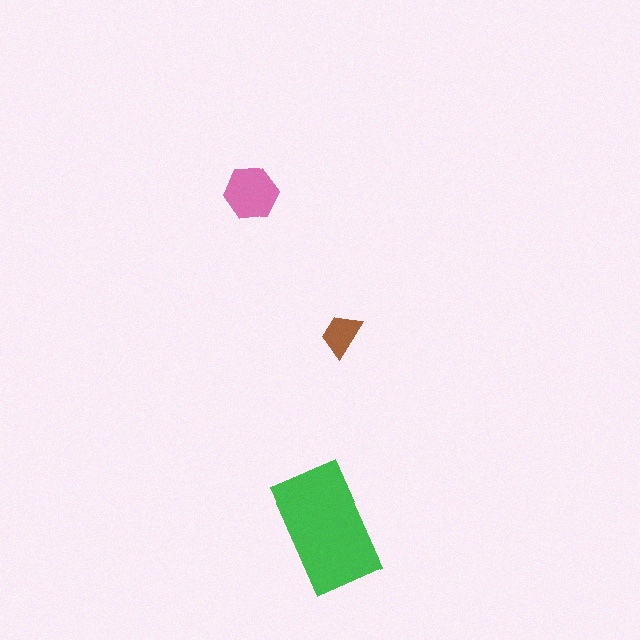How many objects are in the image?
There are 3 objects in the image.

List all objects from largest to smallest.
The green rectangle, the pink hexagon, the brown trapezoid.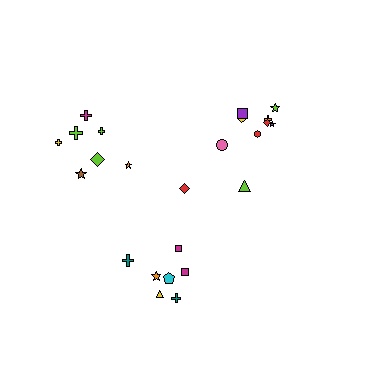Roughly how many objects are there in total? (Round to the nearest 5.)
Roughly 25 objects in total.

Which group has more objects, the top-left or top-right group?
The top-right group.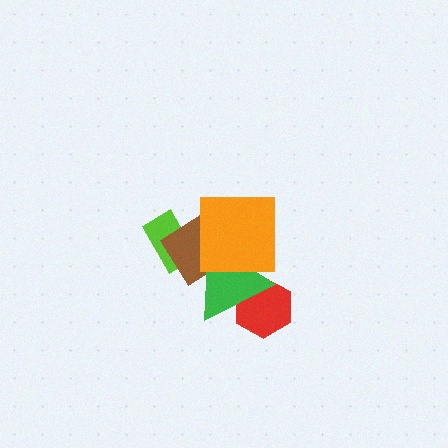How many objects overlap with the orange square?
2 objects overlap with the orange square.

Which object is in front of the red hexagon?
The green triangle is in front of the red hexagon.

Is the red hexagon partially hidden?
Yes, it is partially covered by another shape.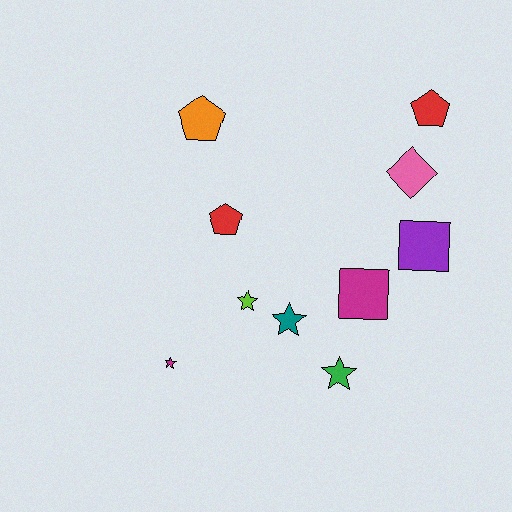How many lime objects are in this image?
There is 1 lime object.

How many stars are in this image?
There are 4 stars.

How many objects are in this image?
There are 10 objects.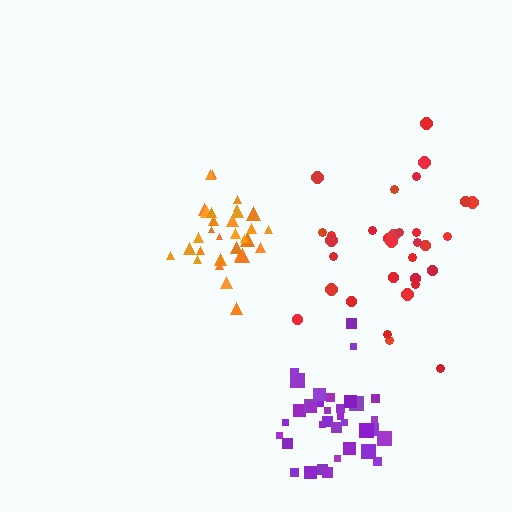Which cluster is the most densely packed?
Orange.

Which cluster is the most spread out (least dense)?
Red.